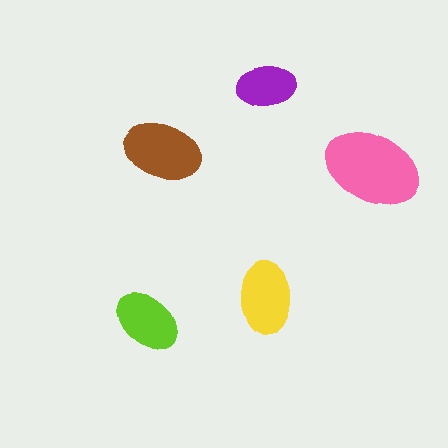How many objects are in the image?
There are 5 objects in the image.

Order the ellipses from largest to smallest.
the pink one, the brown one, the yellow one, the lime one, the purple one.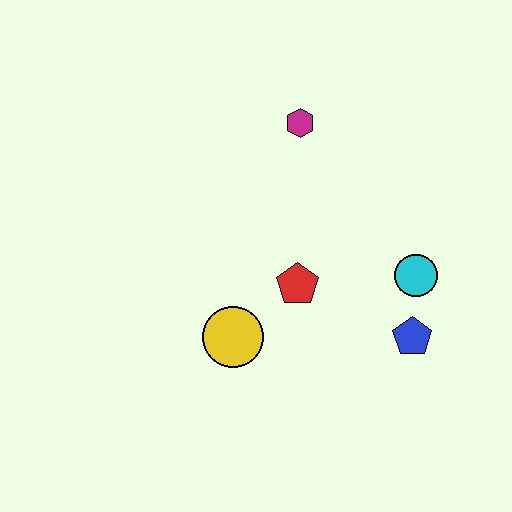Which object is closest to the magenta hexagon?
The red pentagon is closest to the magenta hexagon.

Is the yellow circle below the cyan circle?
Yes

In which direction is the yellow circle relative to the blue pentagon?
The yellow circle is to the left of the blue pentagon.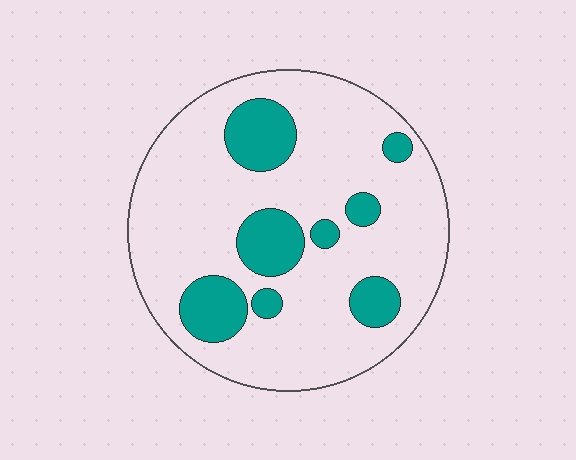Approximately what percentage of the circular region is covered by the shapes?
Approximately 20%.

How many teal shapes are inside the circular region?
8.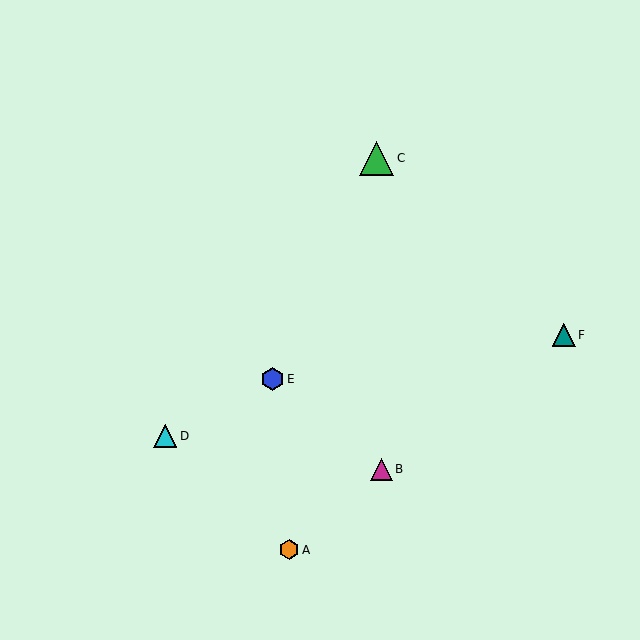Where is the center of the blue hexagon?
The center of the blue hexagon is at (273, 379).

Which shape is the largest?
The green triangle (labeled C) is the largest.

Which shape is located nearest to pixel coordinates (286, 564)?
The orange hexagon (labeled A) at (289, 550) is nearest to that location.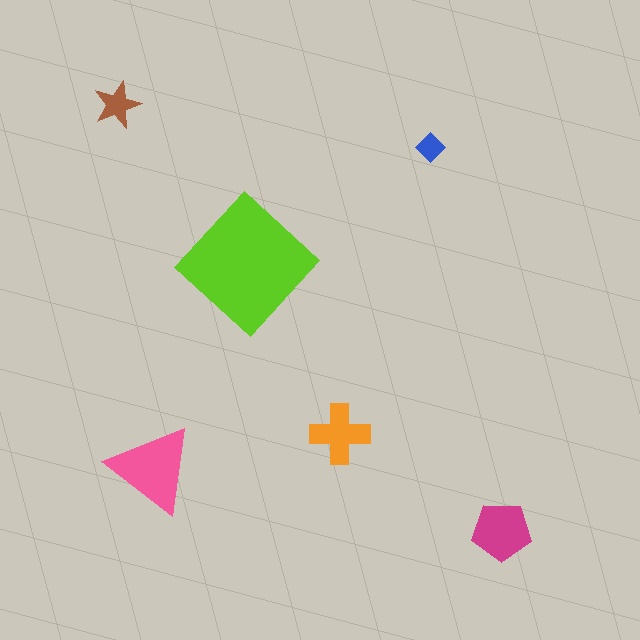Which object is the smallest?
The blue diamond.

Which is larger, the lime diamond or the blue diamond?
The lime diamond.